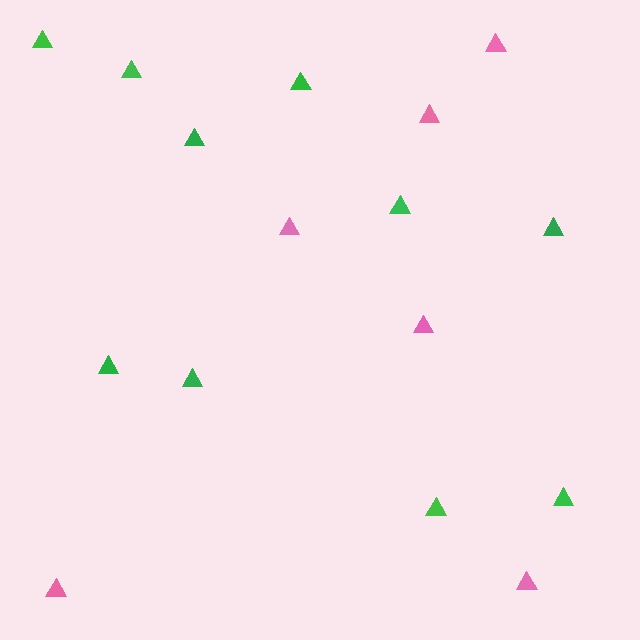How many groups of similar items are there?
There are 2 groups: one group of pink triangles (6) and one group of green triangles (10).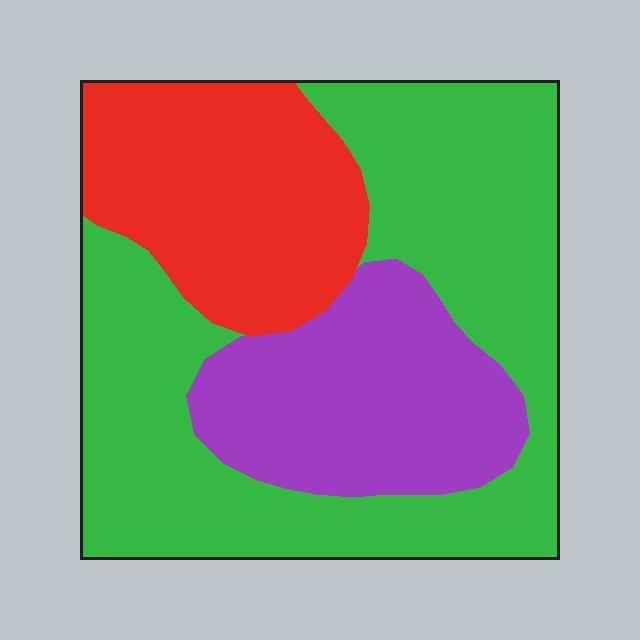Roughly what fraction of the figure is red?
Red covers roughly 25% of the figure.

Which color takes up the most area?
Green, at roughly 50%.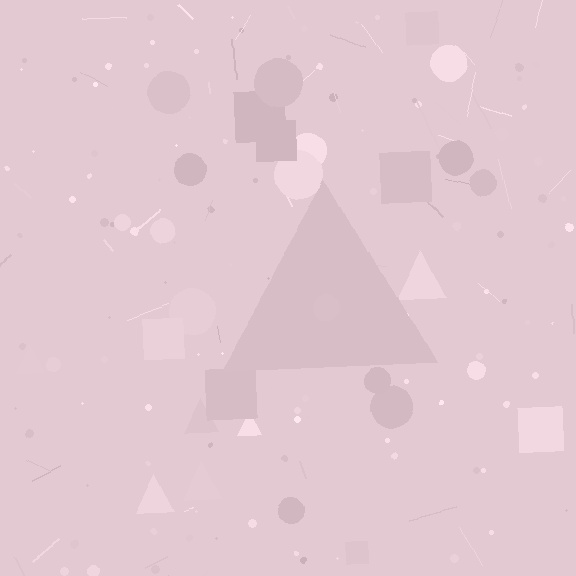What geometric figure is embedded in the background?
A triangle is embedded in the background.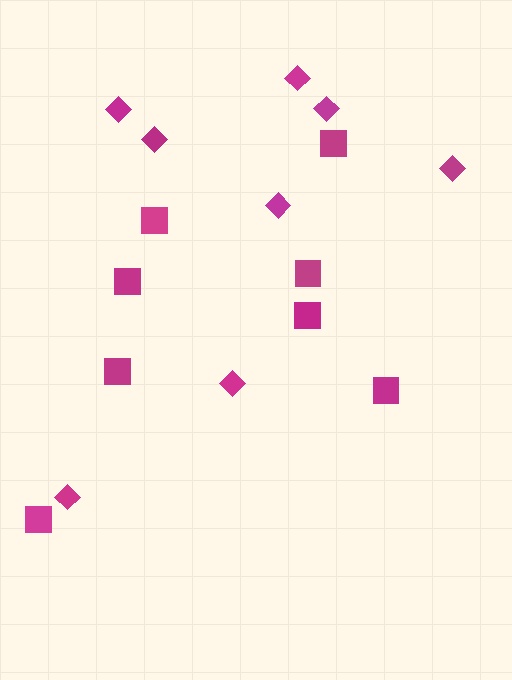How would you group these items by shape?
There are 2 groups: one group of squares (8) and one group of diamonds (8).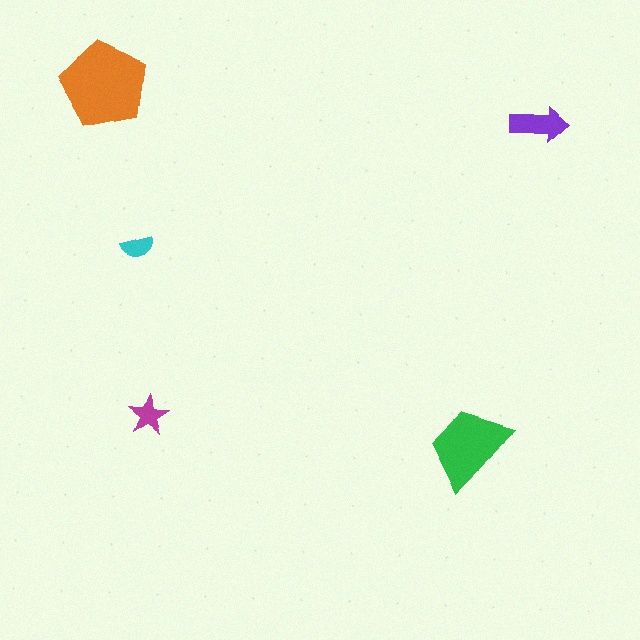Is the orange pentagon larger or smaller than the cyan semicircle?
Larger.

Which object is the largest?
The orange pentagon.